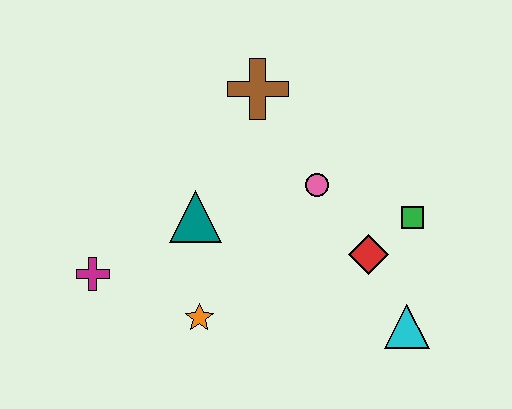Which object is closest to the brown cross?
The pink circle is closest to the brown cross.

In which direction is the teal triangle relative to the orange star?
The teal triangle is above the orange star.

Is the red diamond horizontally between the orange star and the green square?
Yes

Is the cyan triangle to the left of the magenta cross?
No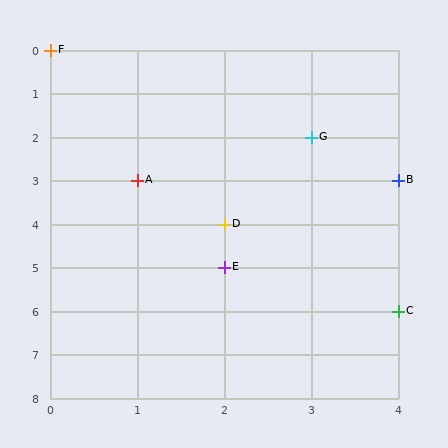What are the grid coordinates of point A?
Point A is at grid coordinates (1, 3).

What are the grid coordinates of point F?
Point F is at grid coordinates (0, 0).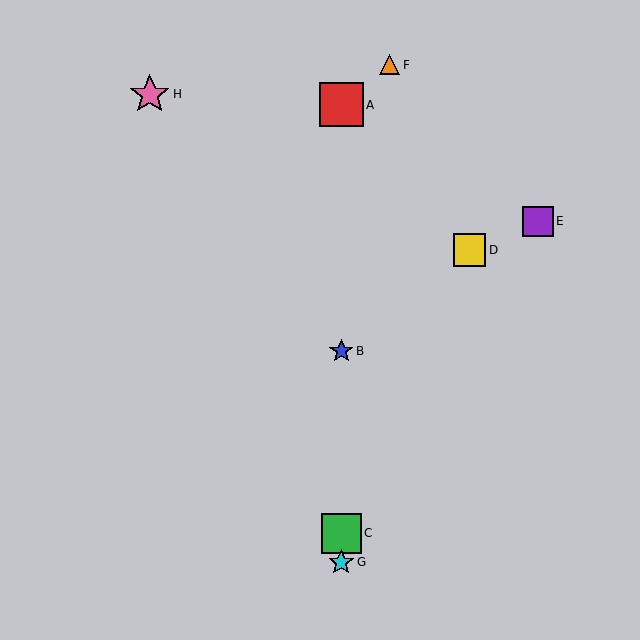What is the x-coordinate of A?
Object A is at x≈341.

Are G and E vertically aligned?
No, G is at x≈341 and E is at x≈538.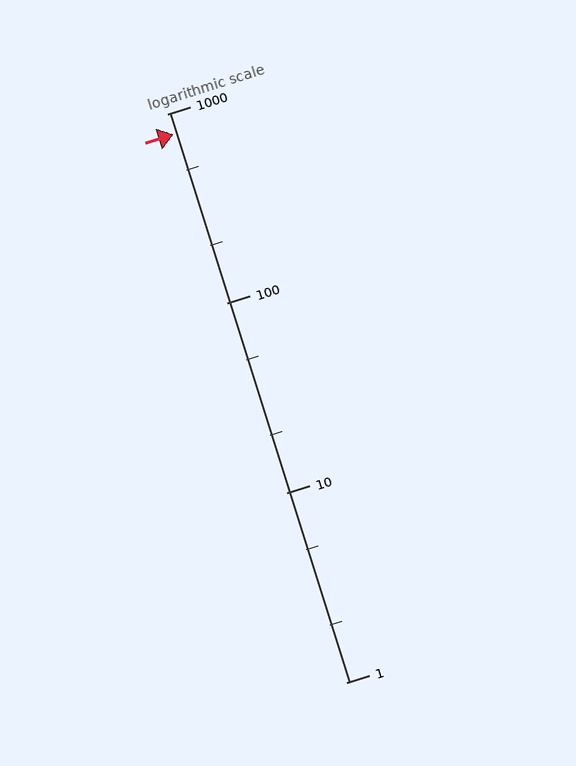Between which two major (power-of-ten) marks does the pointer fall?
The pointer is between 100 and 1000.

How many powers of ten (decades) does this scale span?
The scale spans 3 decades, from 1 to 1000.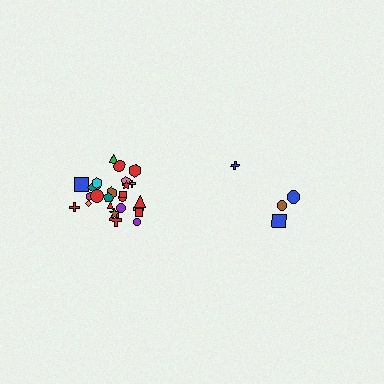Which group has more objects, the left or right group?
The left group.